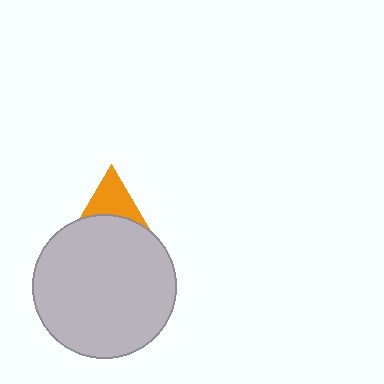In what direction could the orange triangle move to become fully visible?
The orange triangle could move up. That would shift it out from behind the light gray circle entirely.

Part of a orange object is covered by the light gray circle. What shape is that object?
It is a triangle.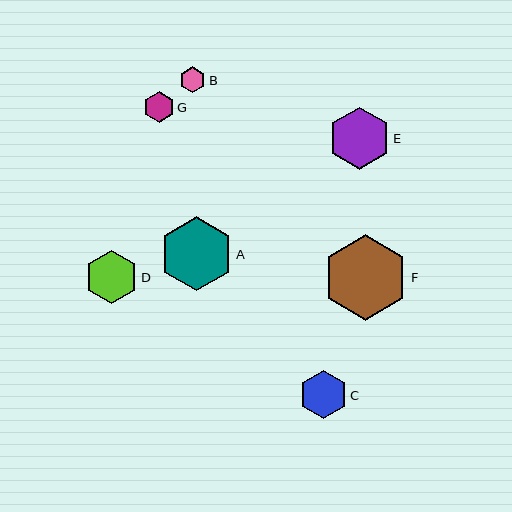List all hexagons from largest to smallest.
From largest to smallest: F, A, E, D, C, G, B.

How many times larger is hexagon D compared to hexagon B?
Hexagon D is approximately 2.0 times the size of hexagon B.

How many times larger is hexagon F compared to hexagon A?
Hexagon F is approximately 1.2 times the size of hexagon A.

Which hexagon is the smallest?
Hexagon B is the smallest with a size of approximately 26 pixels.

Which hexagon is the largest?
Hexagon F is the largest with a size of approximately 85 pixels.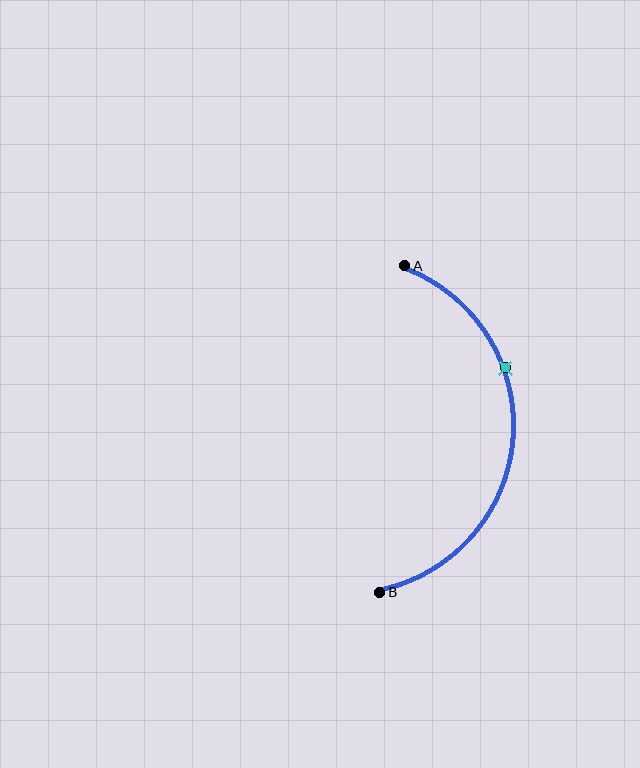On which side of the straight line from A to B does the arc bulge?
The arc bulges to the right of the straight line connecting A and B.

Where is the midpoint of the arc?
The arc midpoint is the point on the curve farthest from the straight line joining A and B. It sits to the right of that line.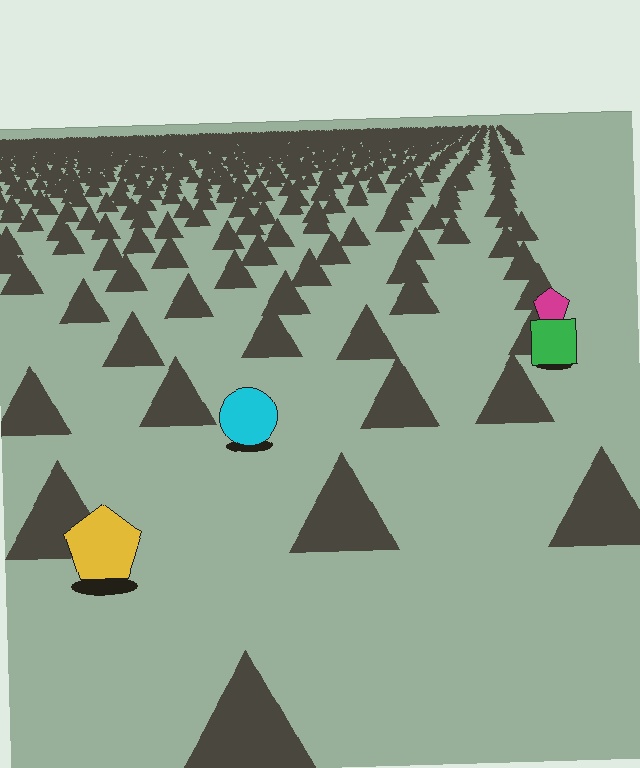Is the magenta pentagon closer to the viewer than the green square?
No. The green square is closer — you can tell from the texture gradient: the ground texture is coarser near it.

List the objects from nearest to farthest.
From nearest to farthest: the yellow pentagon, the cyan circle, the green square, the magenta pentagon.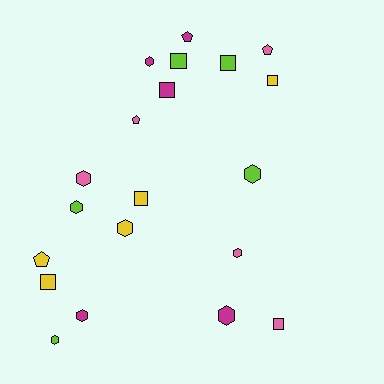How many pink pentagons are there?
There are 2 pink pentagons.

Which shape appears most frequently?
Hexagon, with 9 objects.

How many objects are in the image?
There are 20 objects.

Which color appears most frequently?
Yellow, with 5 objects.